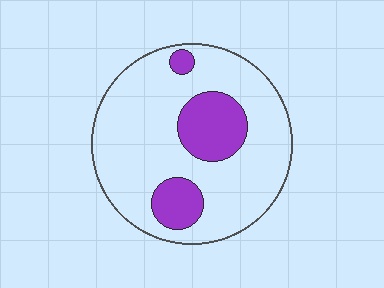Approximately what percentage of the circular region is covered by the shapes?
Approximately 20%.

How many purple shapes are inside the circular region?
3.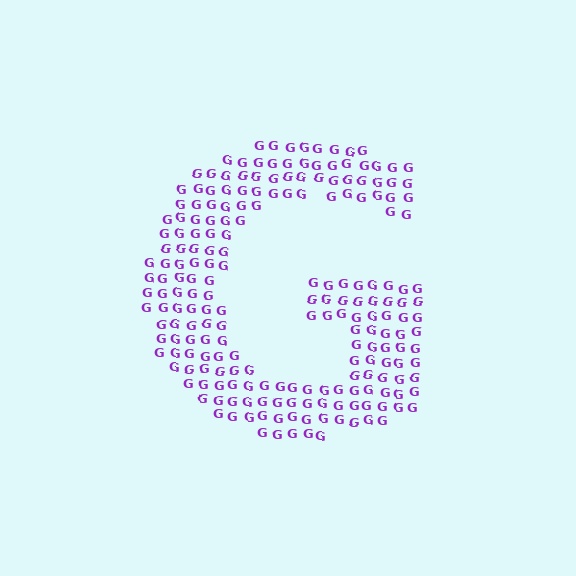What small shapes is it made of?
It is made of small letter G's.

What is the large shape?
The large shape is the letter G.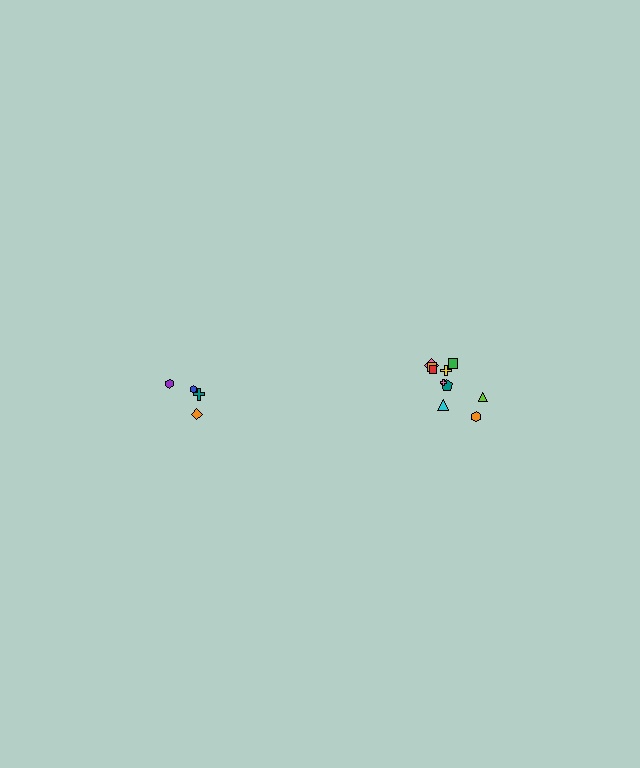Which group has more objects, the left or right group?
The right group.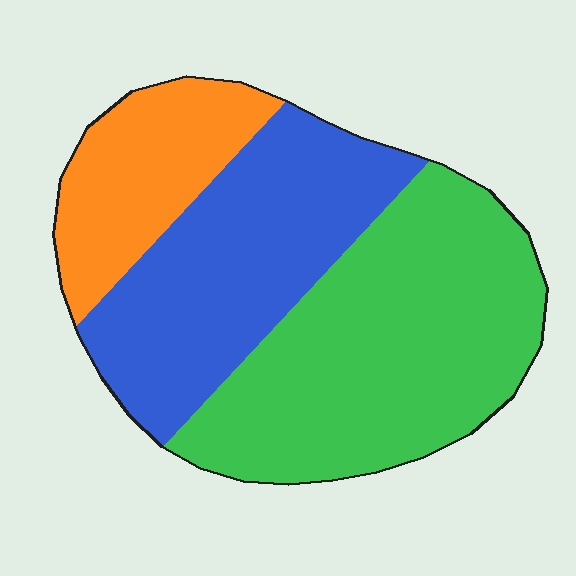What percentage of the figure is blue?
Blue takes up about one third (1/3) of the figure.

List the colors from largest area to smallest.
From largest to smallest: green, blue, orange.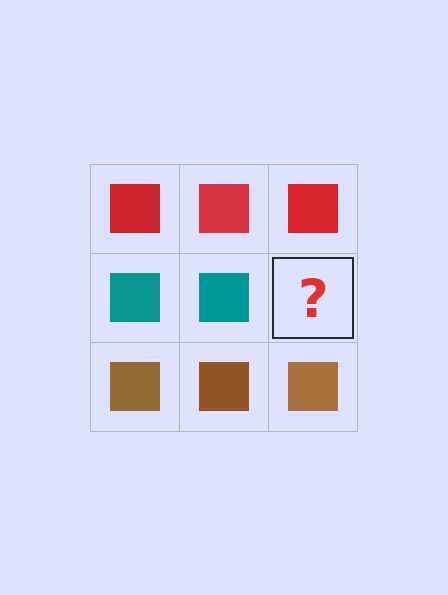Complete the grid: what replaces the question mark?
The question mark should be replaced with a teal square.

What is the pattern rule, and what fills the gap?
The rule is that each row has a consistent color. The gap should be filled with a teal square.